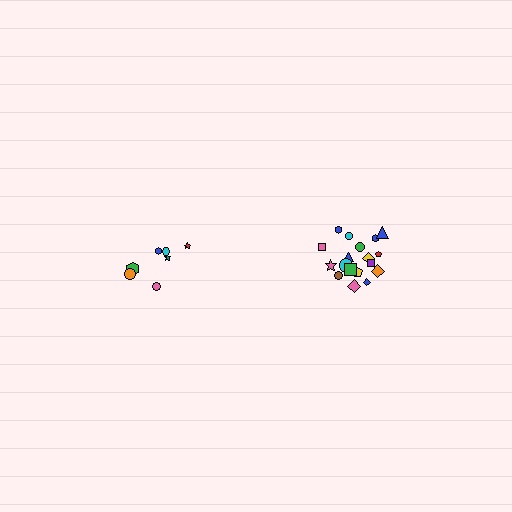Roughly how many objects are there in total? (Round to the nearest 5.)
Roughly 25 objects in total.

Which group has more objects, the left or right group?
The right group.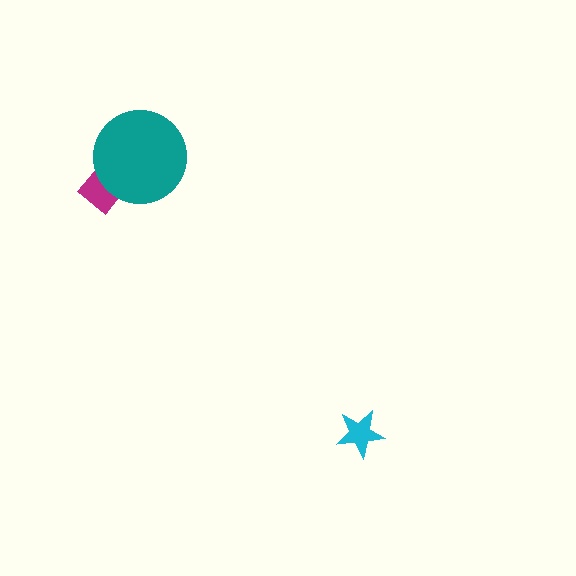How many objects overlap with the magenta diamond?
1 object overlaps with the magenta diamond.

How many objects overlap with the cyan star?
0 objects overlap with the cyan star.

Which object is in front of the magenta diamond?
The teal circle is in front of the magenta diamond.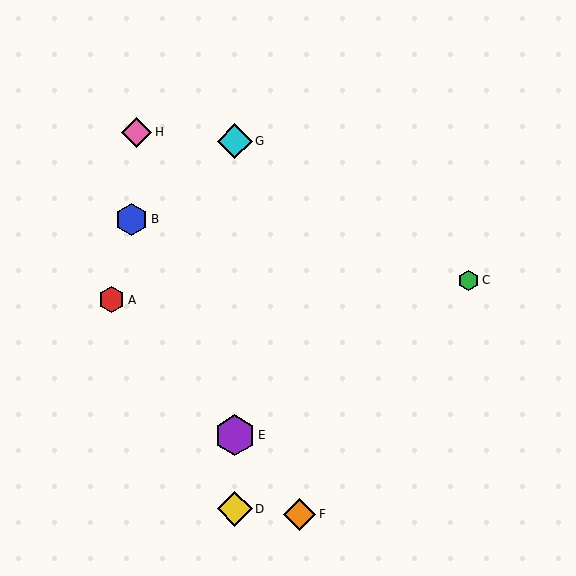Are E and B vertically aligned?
No, E is at x≈235 and B is at x≈132.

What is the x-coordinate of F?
Object F is at x≈300.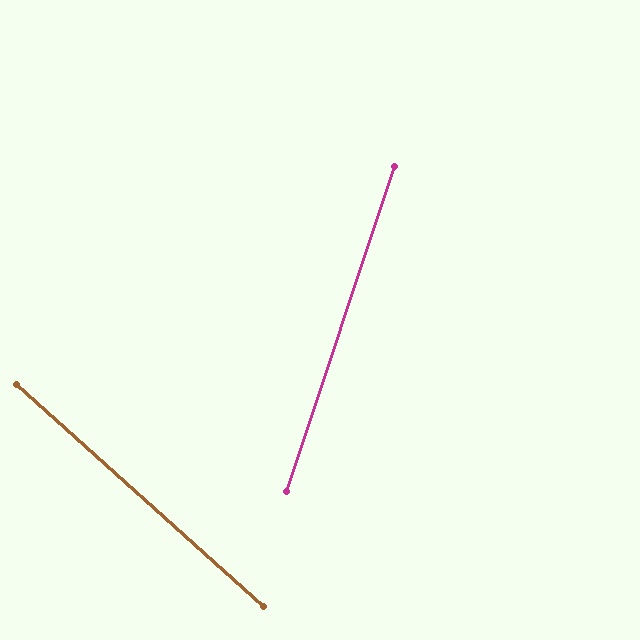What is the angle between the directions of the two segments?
Approximately 66 degrees.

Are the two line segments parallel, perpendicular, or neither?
Neither parallel nor perpendicular — they differ by about 66°.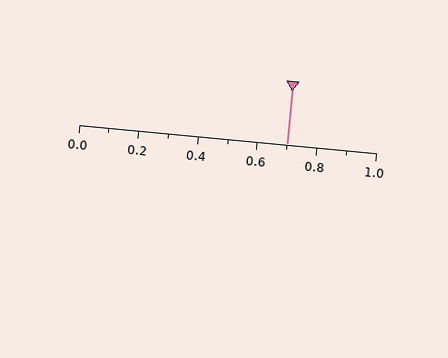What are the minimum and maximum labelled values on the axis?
The axis runs from 0.0 to 1.0.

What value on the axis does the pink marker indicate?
The marker indicates approximately 0.7.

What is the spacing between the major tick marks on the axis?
The major ticks are spaced 0.2 apart.